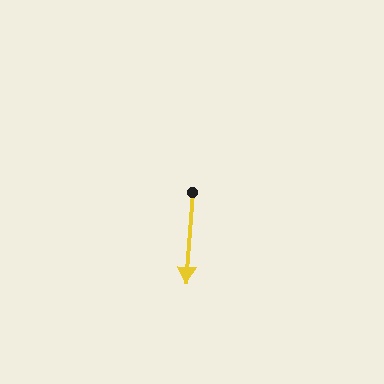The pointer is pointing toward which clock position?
Roughly 6 o'clock.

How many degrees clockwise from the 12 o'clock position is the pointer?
Approximately 184 degrees.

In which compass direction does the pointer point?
South.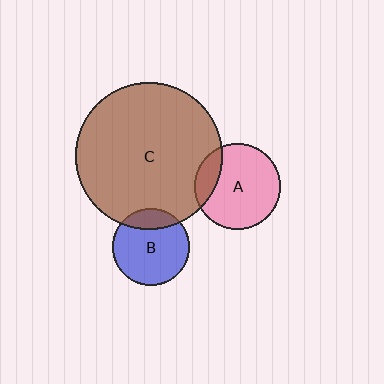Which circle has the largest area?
Circle C (brown).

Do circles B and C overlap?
Yes.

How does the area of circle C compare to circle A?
Approximately 2.9 times.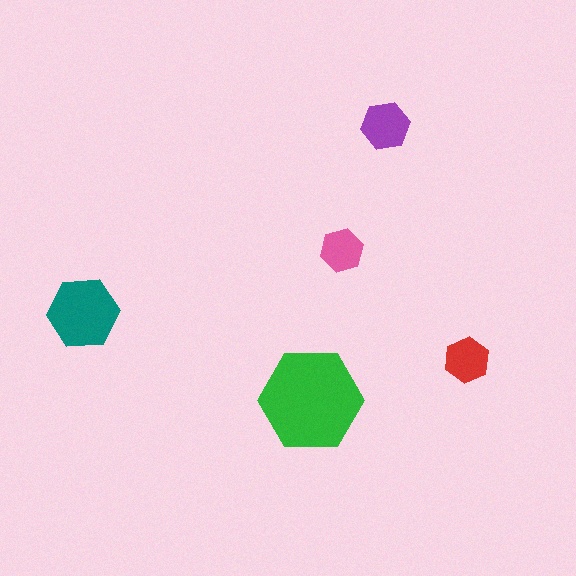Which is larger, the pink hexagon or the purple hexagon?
The purple one.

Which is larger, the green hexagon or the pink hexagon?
The green one.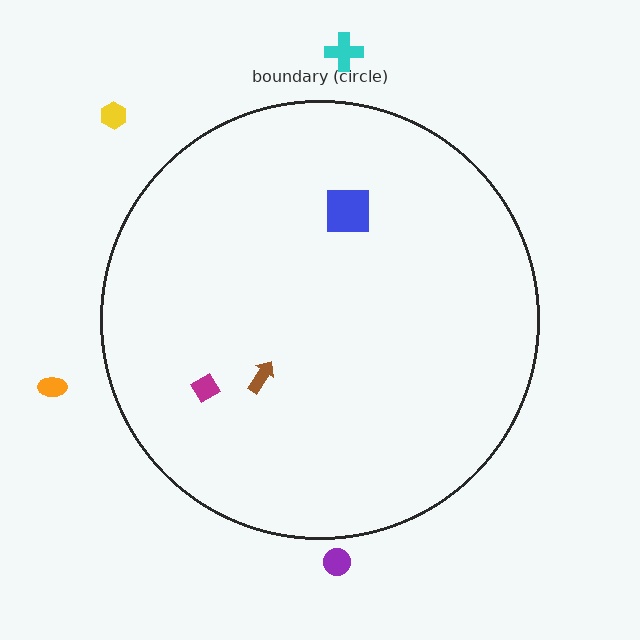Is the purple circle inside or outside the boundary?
Outside.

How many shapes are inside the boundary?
3 inside, 4 outside.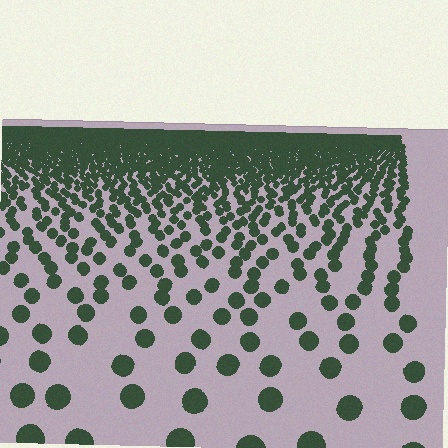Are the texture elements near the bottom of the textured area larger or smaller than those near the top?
Larger. Near the bottom, elements are closer to the viewer and appear at a bigger on-screen size.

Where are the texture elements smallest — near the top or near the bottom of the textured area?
Near the top.